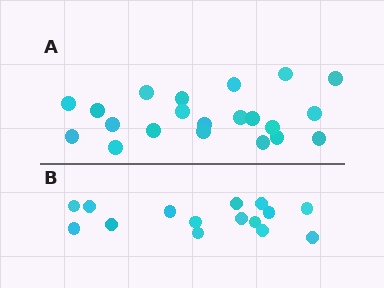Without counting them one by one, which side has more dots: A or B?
Region A (the top region) has more dots.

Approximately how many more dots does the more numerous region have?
Region A has about 6 more dots than region B.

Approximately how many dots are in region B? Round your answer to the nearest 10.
About 20 dots. (The exact count is 15, which rounds to 20.)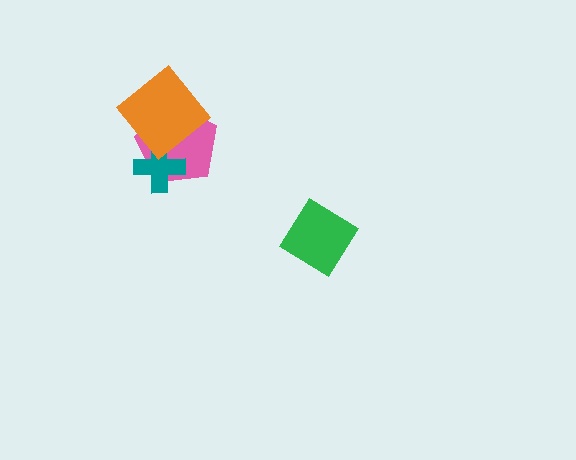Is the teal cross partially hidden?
Yes, it is partially covered by another shape.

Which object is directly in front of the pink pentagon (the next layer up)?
The teal cross is directly in front of the pink pentagon.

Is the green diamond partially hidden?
No, no other shape covers it.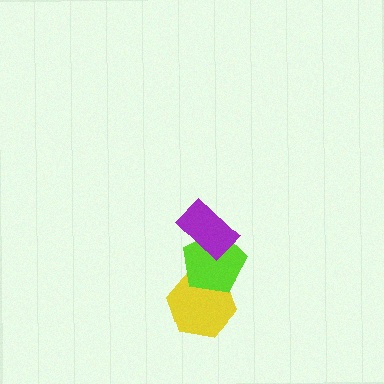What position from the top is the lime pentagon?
The lime pentagon is 2nd from the top.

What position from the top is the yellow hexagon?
The yellow hexagon is 3rd from the top.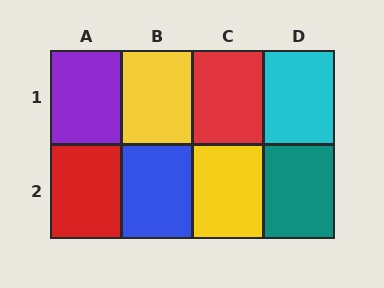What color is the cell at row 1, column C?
Red.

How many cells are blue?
1 cell is blue.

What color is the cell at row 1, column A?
Purple.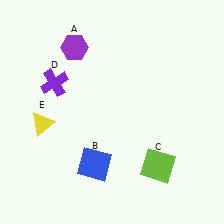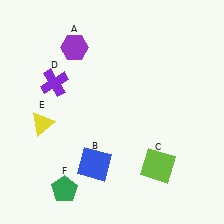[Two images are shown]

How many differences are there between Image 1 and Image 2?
There is 1 difference between the two images.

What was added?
A green pentagon (F) was added in Image 2.